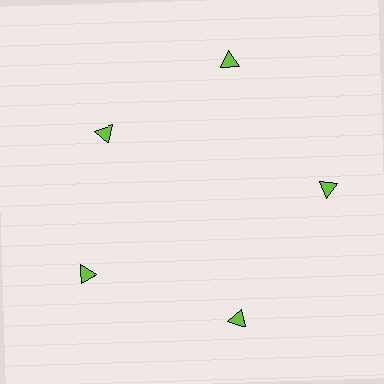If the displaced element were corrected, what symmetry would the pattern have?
It would have 5-fold rotational symmetry — the pattern would map onto itself every 72 degrees.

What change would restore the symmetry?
The symmetry would be restored by moving it outward, back onto the ring so that all 5 triangles sit at equal angles and equal distance from the center.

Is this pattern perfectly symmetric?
No. The 5 lime triangles are arranged in a ring, but one element near the 10 o'clock position is pulled inward toward the center, breaking the 5-fold rotational symmetry.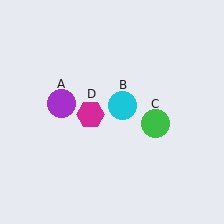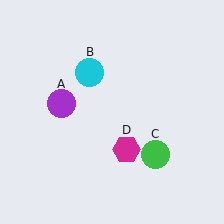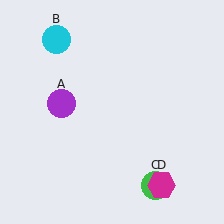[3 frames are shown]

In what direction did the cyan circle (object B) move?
The cyan circle (object B) moved up and to the left.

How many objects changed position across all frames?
3 objects changed position: cyan circle (object B), green circle (object C), magenta hexagon (object D).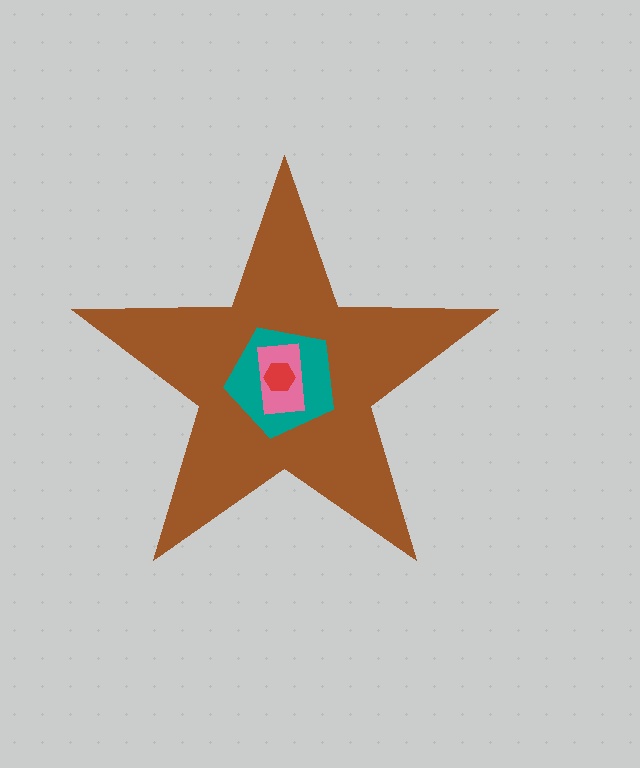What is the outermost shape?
The brown star.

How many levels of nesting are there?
4.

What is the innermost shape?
The red hexagon.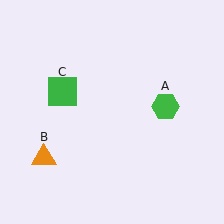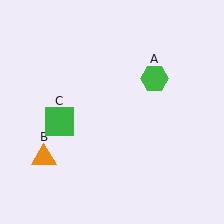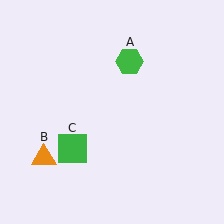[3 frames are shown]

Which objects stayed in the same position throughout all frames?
Orange triangle (object B) remained stationary.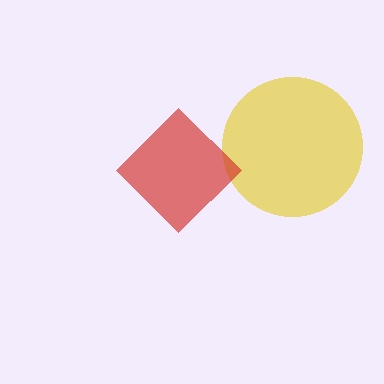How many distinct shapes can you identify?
There are 2 distinct shapes: a yellow circle, a red diamond.